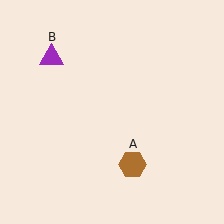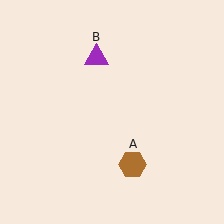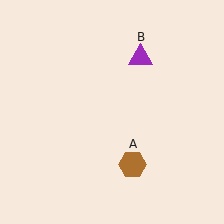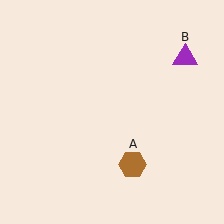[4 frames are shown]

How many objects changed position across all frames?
1 object changed position: purple triangle (object B).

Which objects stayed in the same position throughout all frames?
Brown hexagon (object A) remained stationary.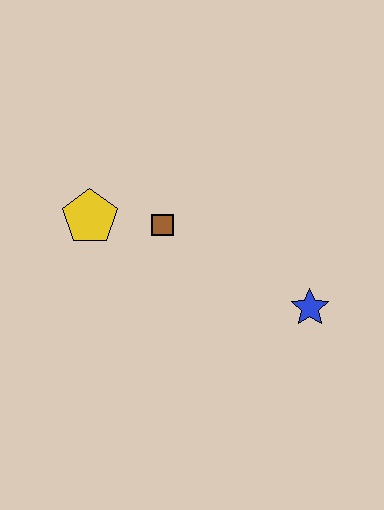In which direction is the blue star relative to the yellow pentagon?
The blue star is to the right of the yellow pentagon.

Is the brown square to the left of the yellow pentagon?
No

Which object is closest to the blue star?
The brown square is closest to the blue star.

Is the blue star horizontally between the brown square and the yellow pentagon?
No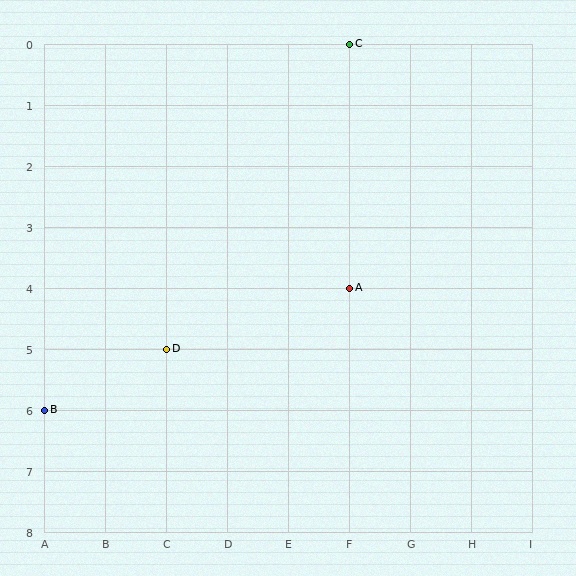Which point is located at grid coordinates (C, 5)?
Point D is at (C, 5).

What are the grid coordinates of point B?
Point B is at grid coordinates (A, 6).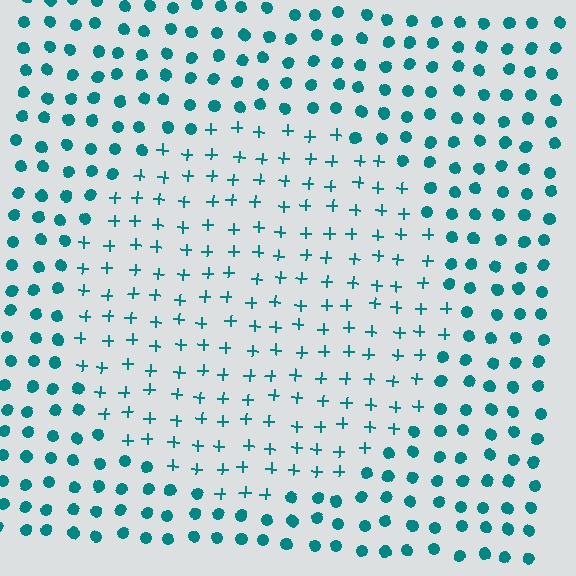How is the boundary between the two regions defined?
The boundary is defined by a change in element shape: plus signs inside vs. circles outside. All elements share the same color and spacing.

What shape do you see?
I see a circle.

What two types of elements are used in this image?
The image uses plus signs inside the circle region and circles outside it.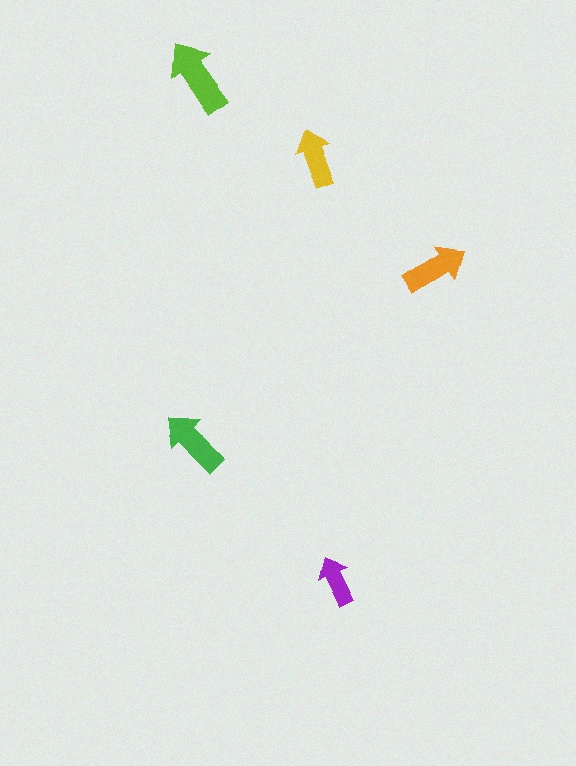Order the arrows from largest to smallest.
the lime one, the green one, the orange one, the yellow one, the purple one.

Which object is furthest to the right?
The orange arrow is rightmost.